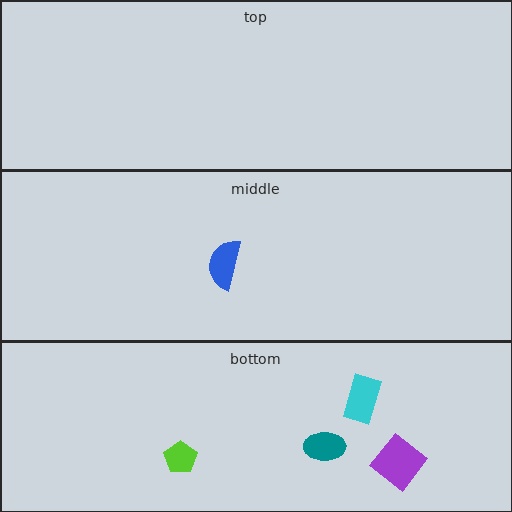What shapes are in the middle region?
The blue semicircle.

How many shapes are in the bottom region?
4.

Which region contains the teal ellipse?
The bottom region.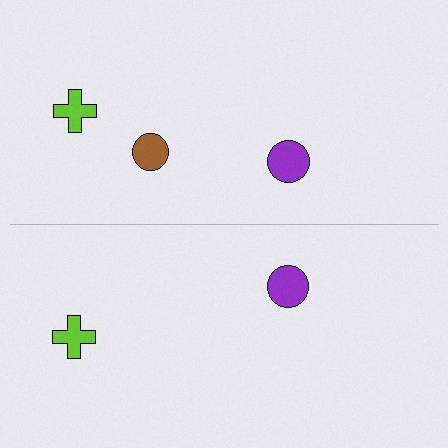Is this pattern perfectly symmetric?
No, the pattern is not perfectly symmetric. A brown circle is missing from the bottom side.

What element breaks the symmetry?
A brown circle is missing from the bottom side.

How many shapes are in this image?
There are 5 shapes in this image.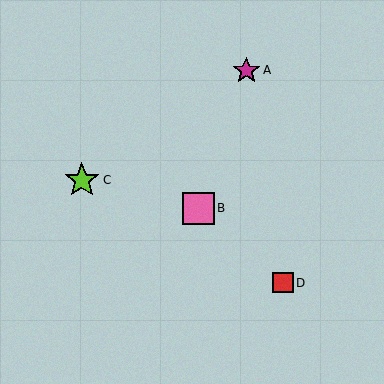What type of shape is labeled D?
Shape D is a red square.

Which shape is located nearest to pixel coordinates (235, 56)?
The magenta star (labeled A) at (246, 70) is nearest to that location.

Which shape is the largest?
The lime star (labeled C) is the largest.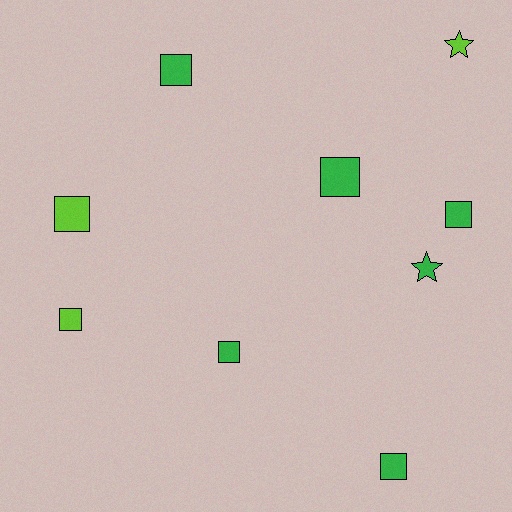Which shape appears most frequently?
Square, with 7 objects.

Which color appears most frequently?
Green, with 6 objects.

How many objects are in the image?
There are 9 objects.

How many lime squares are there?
There are 2 lime squares.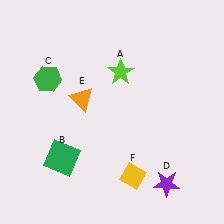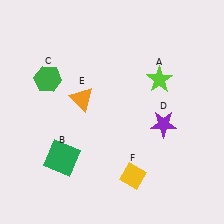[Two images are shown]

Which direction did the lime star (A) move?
The lime star (A) moved right.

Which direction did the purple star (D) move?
The purple star (D) moved up.